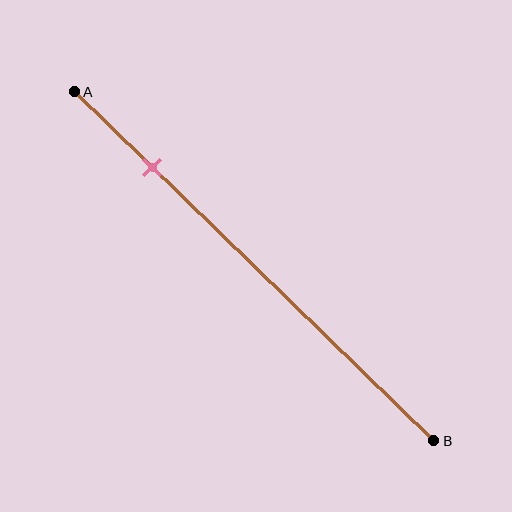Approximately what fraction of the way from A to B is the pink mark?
The pink mark is approximately 20% of the way from A to B.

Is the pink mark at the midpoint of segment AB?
No, the mark is at about 20% from A, not at the 50% midpoint.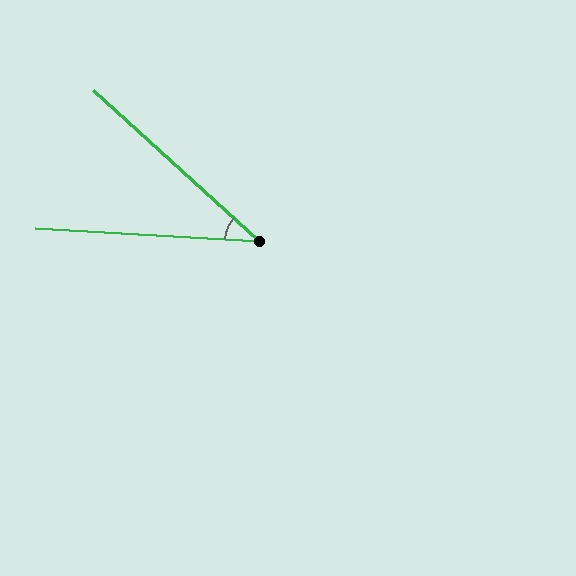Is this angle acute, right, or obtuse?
It is acute.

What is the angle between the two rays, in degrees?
Approximately 39 degrees.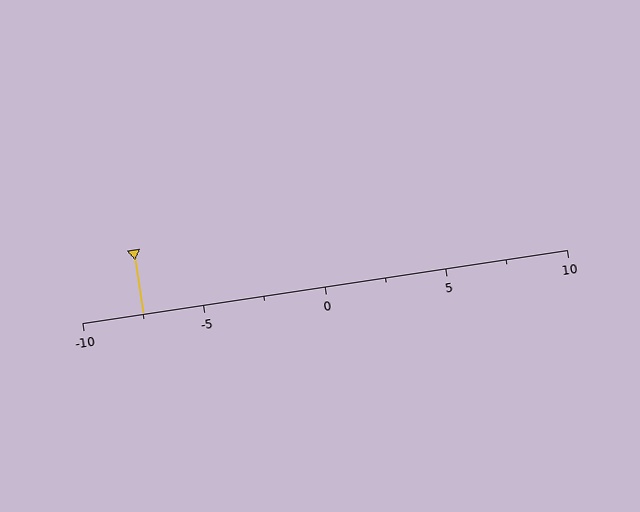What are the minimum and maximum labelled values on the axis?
The axis runs from -10 to 10.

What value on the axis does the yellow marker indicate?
The marker indicates approximately -7.5.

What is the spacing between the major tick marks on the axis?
The major ticks are spaced 5 apart.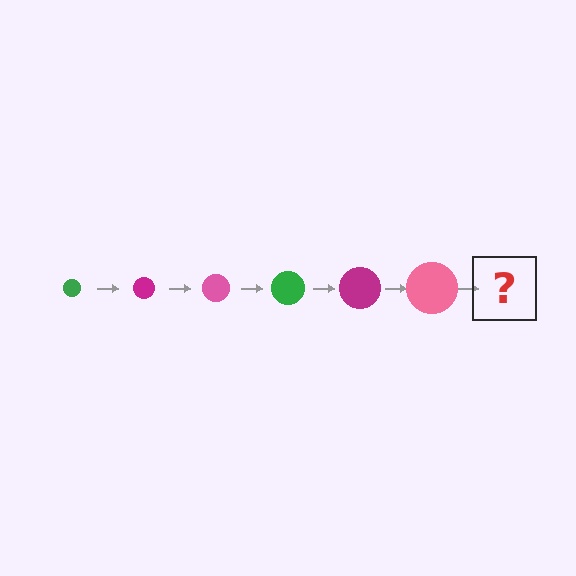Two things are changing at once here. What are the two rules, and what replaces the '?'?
The two rules are that the circle grows larger each step and the color cycles through green, magenta, and pink. The '?' should be a green circle, larger than the previous one.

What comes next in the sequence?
The next element should be a green circle, larger than the previous one.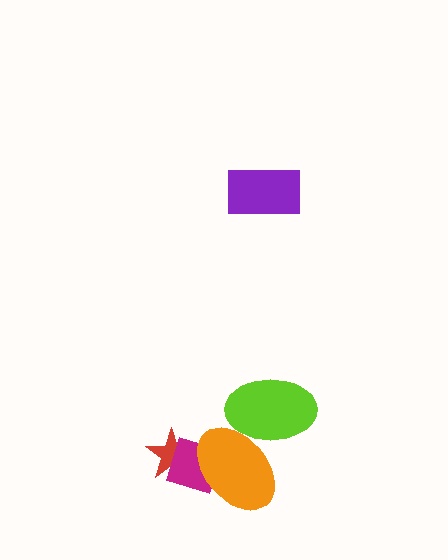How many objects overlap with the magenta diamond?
2 objects overlap with the magenta diamond.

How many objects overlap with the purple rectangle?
0 objects overlap with the purple rectangle.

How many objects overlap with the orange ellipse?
3 objects overlap with the orange ellipse.